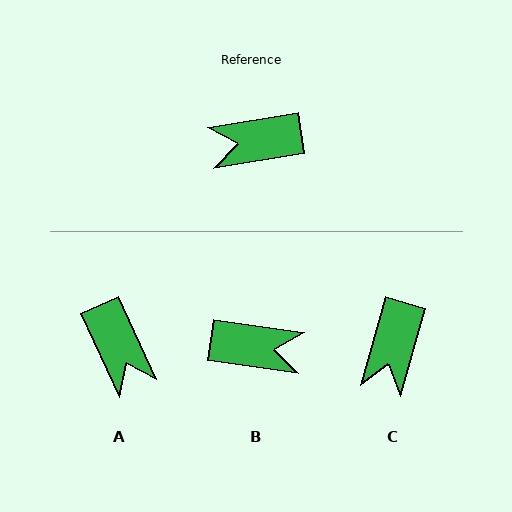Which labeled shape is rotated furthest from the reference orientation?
B, about 162 degrees away.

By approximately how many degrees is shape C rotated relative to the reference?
Approximately 65 degrees counter-clockwise.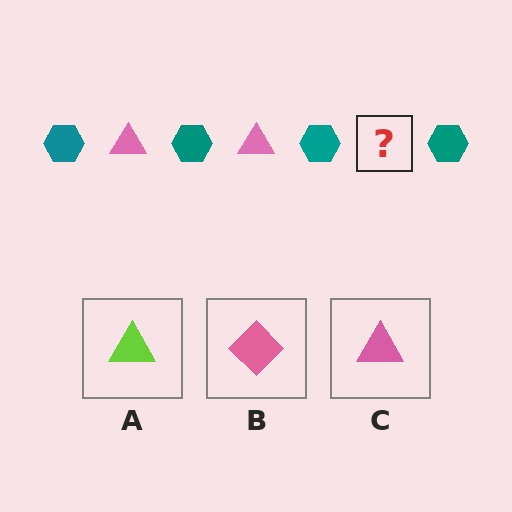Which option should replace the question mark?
Option C.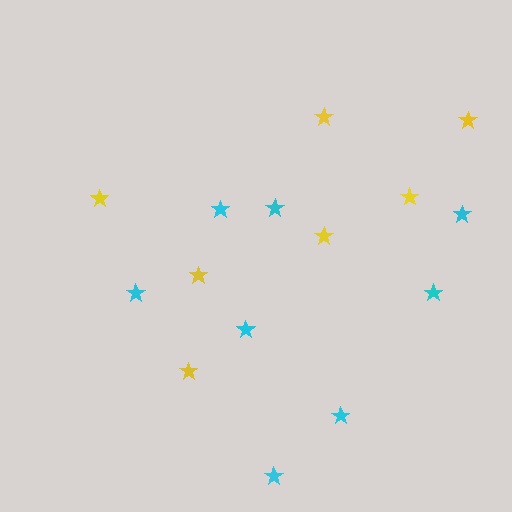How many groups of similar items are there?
There are 2 groups: one group of yellow stars (7) and one group of cyan stars (8).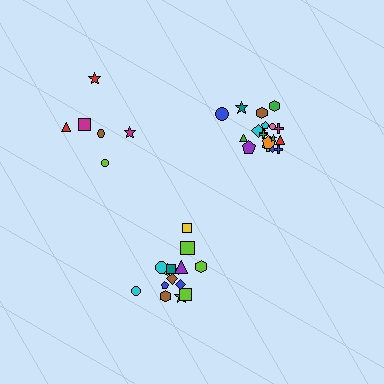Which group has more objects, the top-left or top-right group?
The top-right group.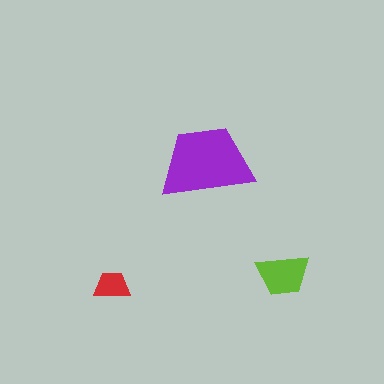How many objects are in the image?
There are 3 objects in the image.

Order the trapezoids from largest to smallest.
the purple one, the lime one, the red one.